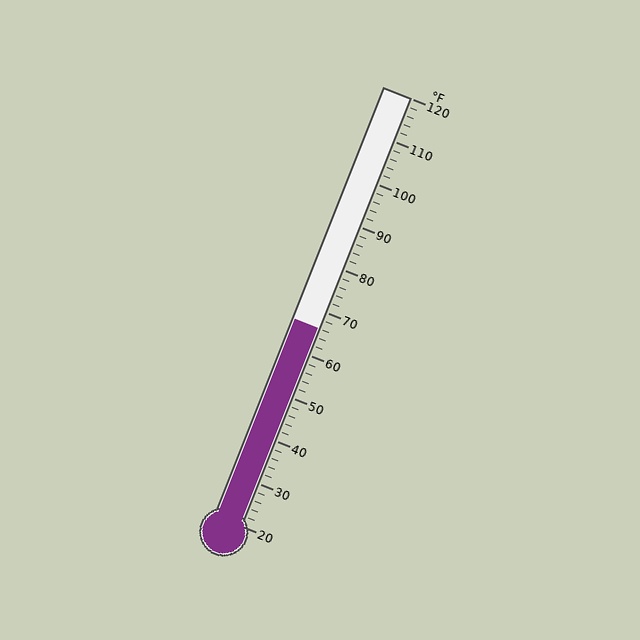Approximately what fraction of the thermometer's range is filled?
The thermometer is filled to approximately 45% of its range.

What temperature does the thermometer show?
The thermometer shows approximately 66°F.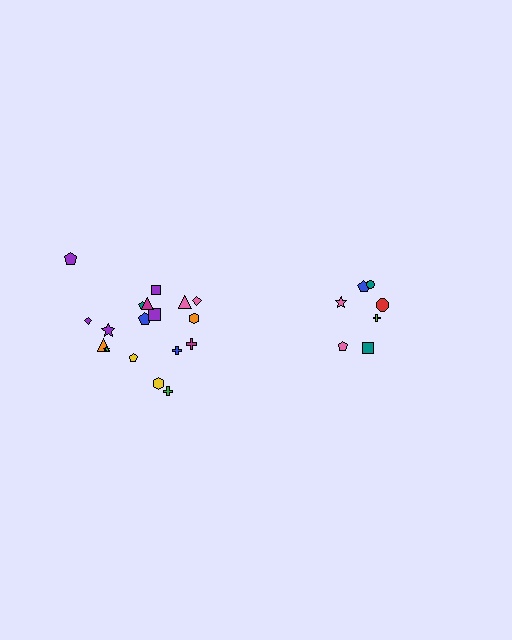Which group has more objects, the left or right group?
The left group.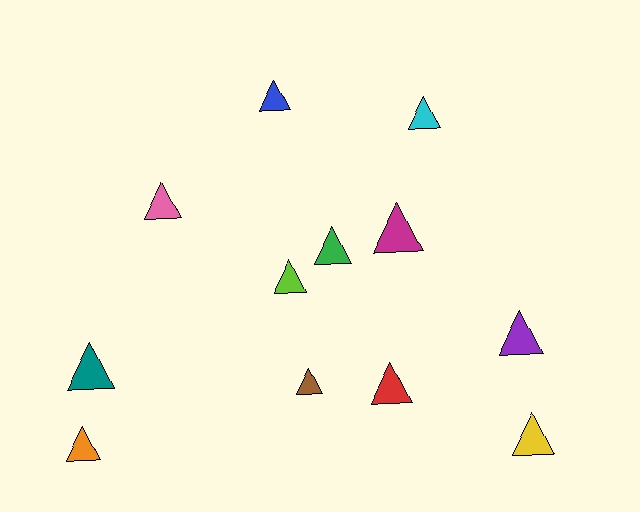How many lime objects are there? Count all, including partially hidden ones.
There is 1 lime object.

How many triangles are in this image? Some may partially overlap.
There are 12 triangles.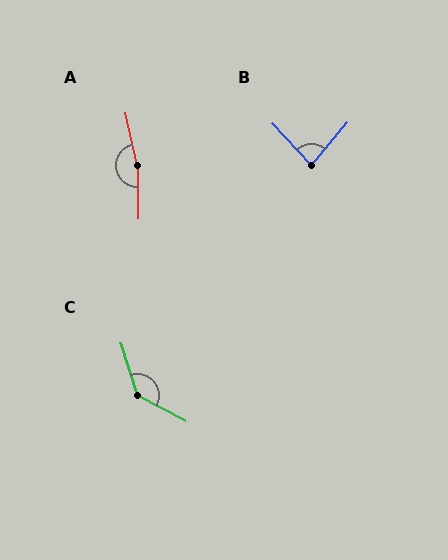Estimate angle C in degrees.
Approximately 135 degrees.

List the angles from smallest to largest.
B (83°), C (135°), A (168°).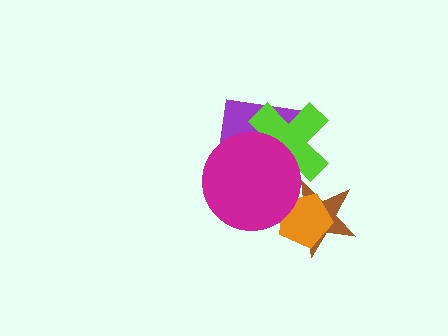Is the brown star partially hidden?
Yes, it is partially covered by another shape.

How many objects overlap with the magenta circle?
4 objects overlap with the magenta circle.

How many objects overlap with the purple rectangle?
2 objects overlap with the purple rectangle.